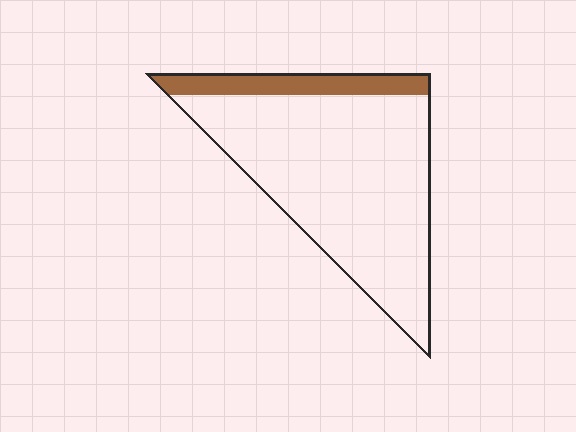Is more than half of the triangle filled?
No.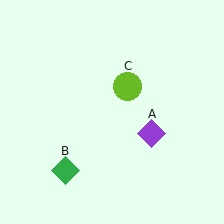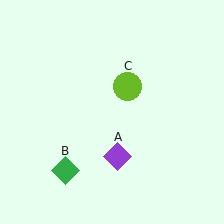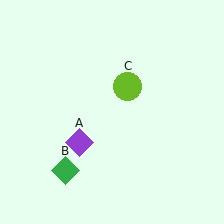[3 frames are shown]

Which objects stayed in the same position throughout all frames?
Green diamond (object B) and lime circle (object C) remained stationary.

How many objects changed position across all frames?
1 object changed position: purple diamond (object A).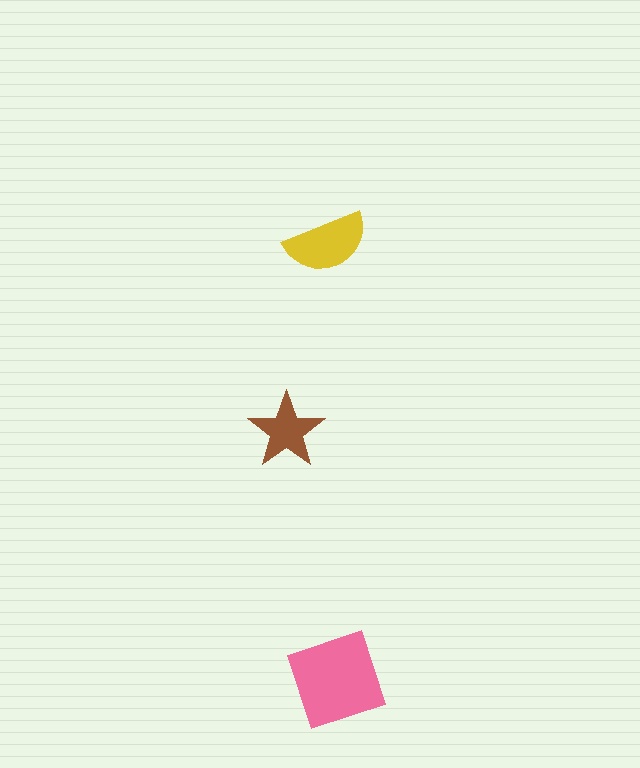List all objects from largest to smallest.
The pink square, the yellow semicircle, the brown star.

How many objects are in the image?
There are 3 objects in the image.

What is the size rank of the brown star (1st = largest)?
3rd.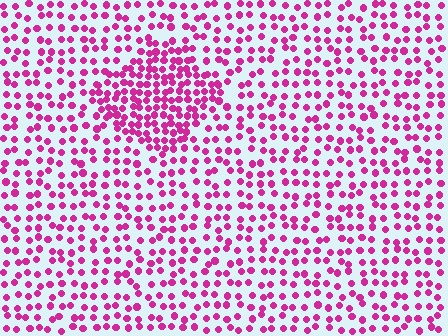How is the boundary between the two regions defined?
The boundary is defined by a change in element density (approximately 1.9x ratio). All elements are the same color, size, and shape.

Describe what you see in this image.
The image contains small magenta elements arranged at two different densities. A diamond-shaped region is visible where the elements are more densely packed than the surrounding area.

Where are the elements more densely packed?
The elements are more densely packed inside the diamond boundary.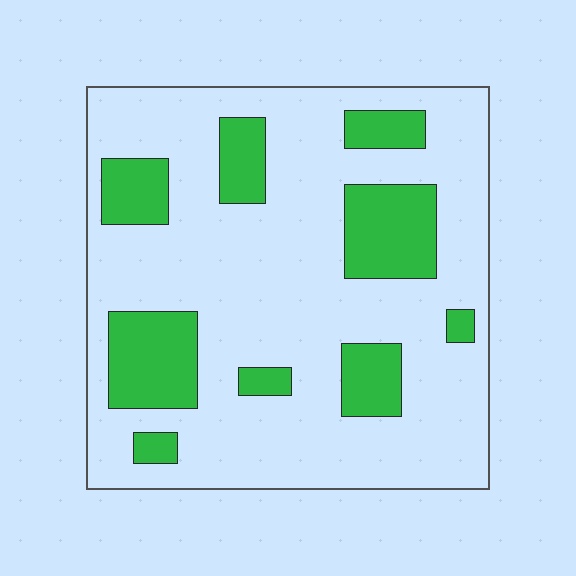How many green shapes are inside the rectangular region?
9.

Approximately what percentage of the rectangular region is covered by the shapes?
Approximately 25%.